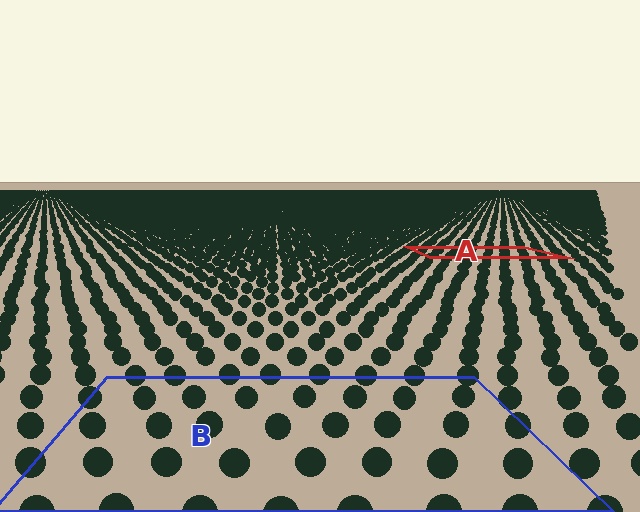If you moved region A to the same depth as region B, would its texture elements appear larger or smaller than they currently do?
They would appear larger. At a closer depth, the same texture elements are projected at a bigger on-screen size.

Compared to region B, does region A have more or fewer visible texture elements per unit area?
Region A has more texture elements per unit area — they are packed more densely because it is farther away.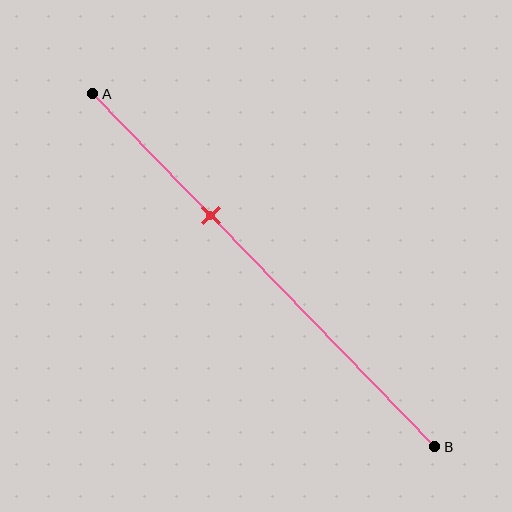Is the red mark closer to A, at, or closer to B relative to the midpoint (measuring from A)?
The red mark is closer to point A than the midpoint of segment AB.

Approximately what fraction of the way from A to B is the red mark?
The red mark is approximately 35% of the way from A to B.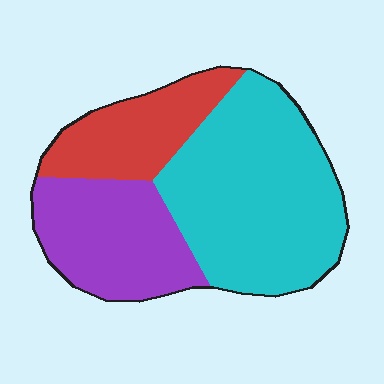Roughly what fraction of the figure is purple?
Purple covers roughly 30% of the figure.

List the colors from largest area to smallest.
From largest to smallest: cyan, purple, red.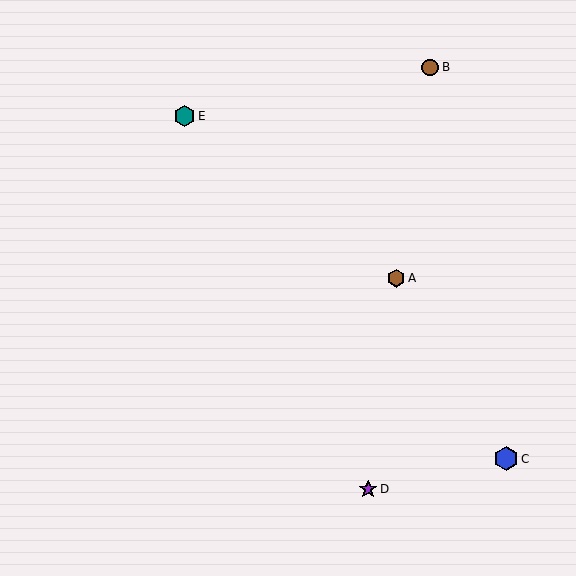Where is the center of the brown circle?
The center of the brown circle is at (430, 67).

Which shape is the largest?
The blue hexagon (labeled C) is the largest.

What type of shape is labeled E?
Shape E is a teal hexagon.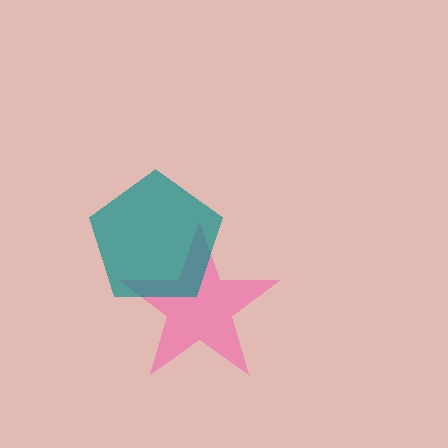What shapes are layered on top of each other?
The layered shapes are: a pink star, a teal pentagon.